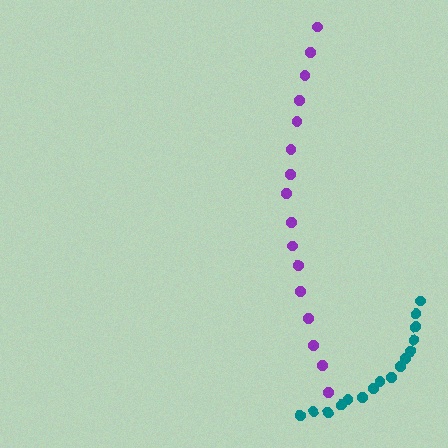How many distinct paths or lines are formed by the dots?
There are 2 distinct paths.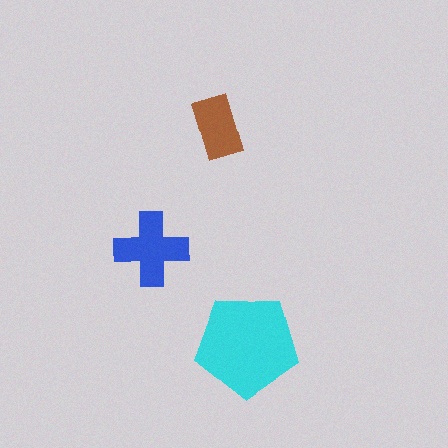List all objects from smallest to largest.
The brown rectangle, the blue cross, the cyan pentagon.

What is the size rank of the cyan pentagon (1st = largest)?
1st.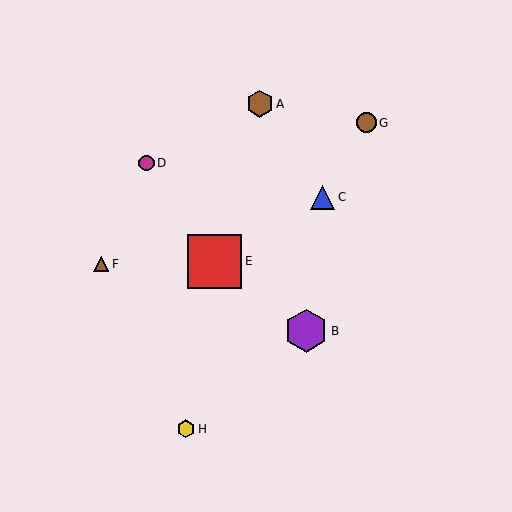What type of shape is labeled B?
Shape B is a purple hexagon.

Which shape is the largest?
The red square (labeled E) is the largest.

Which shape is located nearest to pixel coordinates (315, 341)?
The purple hexagon (labeled B) at (306, 331) is nearest to that location.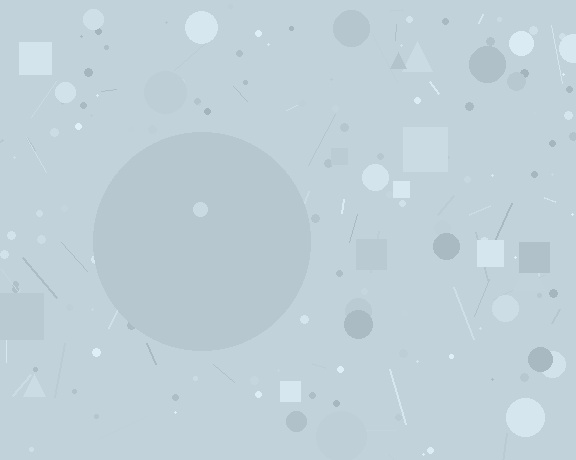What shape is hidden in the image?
A circle is hidden in the image.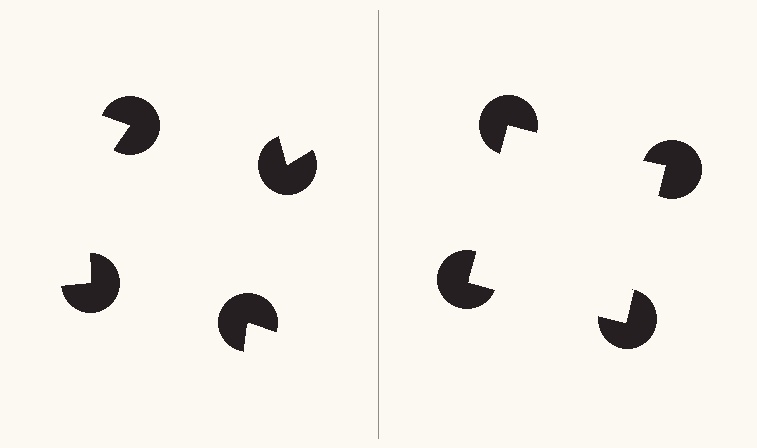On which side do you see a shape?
An illusory square appears on the right side. On the left side the wedge cuts are rotated, so no coherent shape forms.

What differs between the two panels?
The pac-man discs are positioned identically on both sides; only the wedge orientations differ. On the right they align to a square; on the left they are misaligned.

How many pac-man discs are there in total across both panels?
8 — 4 on each side.